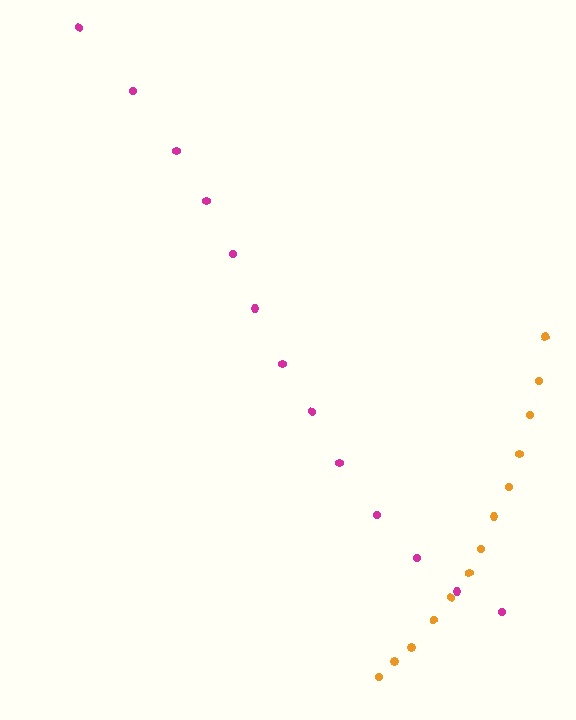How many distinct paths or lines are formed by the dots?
There are 2 distinct paths.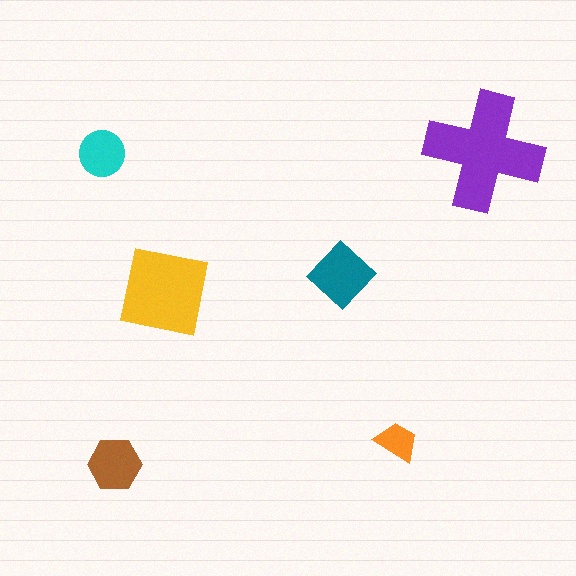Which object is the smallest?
The orange trapezoid.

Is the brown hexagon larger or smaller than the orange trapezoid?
Larger.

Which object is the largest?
The purple cross.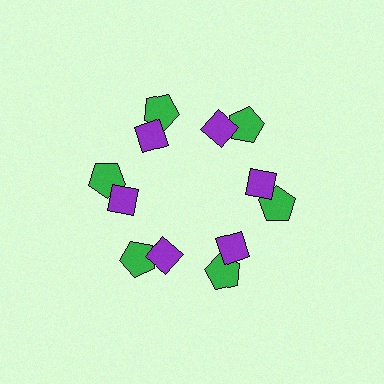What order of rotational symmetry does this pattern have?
This pattern has 6-fold rotational symmetry.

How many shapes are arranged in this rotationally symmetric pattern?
There are 12 shapes, arranged in 6 groups of 2.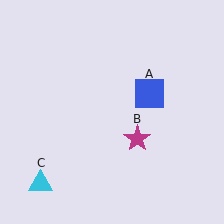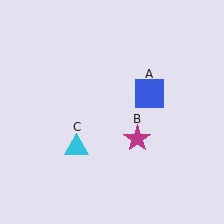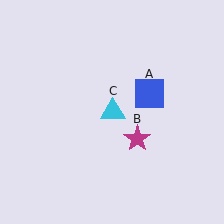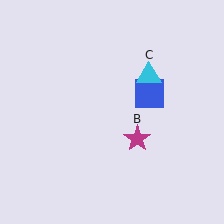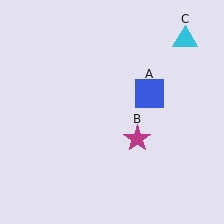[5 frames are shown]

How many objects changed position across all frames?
1 object changed position: cyan triangle (object C).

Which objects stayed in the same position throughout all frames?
Blue square (object A) and magenta star (object B) remained stationary.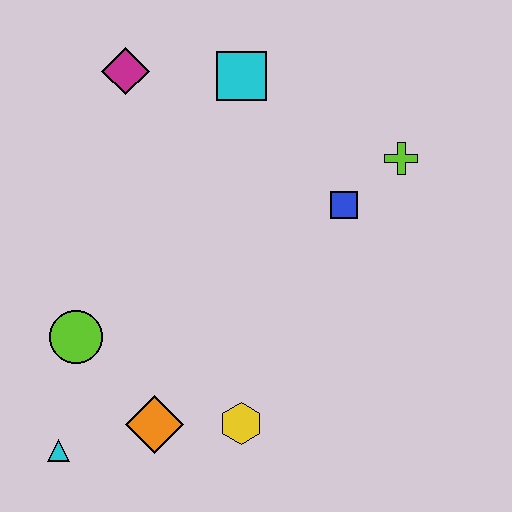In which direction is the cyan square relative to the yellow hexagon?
The cyan square is above the yellow hexagon.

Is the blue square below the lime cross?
Yes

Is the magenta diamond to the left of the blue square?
Yes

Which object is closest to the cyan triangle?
The orange diamond is closest to the cyan triangle.